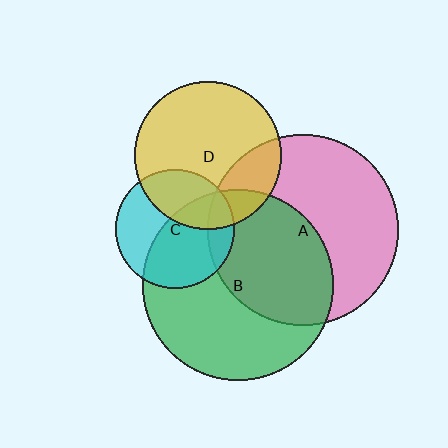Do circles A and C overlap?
Yes.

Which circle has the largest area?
Circle B (green).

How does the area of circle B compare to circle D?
Approximately 1.7 times.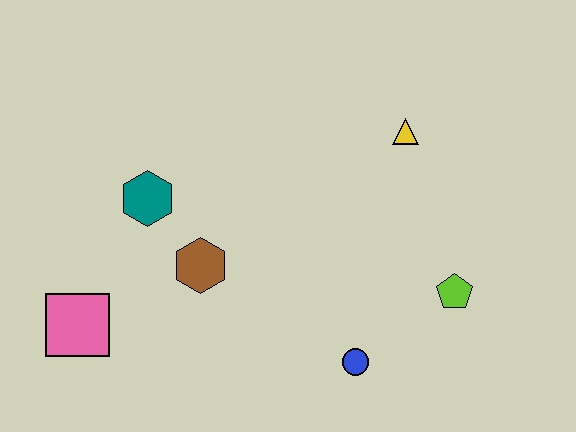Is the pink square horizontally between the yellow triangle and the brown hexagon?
No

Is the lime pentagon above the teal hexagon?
No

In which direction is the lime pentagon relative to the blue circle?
The lime pentagon is to the right of the blue circle.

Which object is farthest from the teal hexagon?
The lime pentagon is farthest from the teal hexagon.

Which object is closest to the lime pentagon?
The blue circle is closest to the lime pentagon.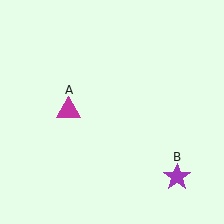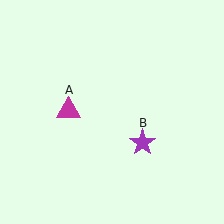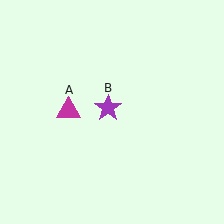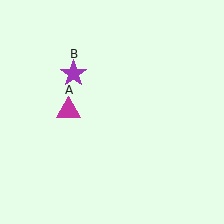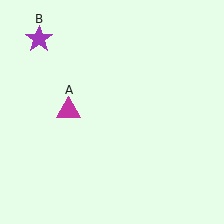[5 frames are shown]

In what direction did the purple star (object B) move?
The purple star (object B) moved up and to the left.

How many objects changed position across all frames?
1 object changed position: purple star (object B).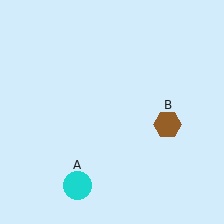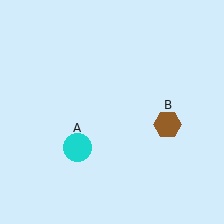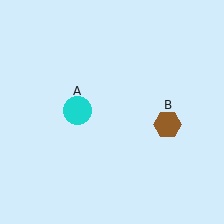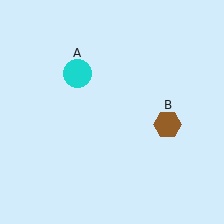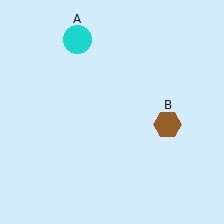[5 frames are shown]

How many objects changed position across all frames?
1 object changed position: cyan circle (object A).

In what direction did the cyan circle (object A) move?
The cyan circle (object A) moved up.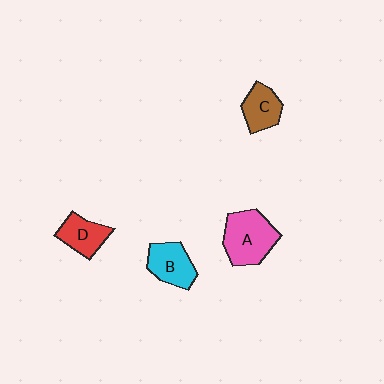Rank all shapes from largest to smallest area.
From largest to smallest: A (pink), B (cyan), D (red), C (brown).